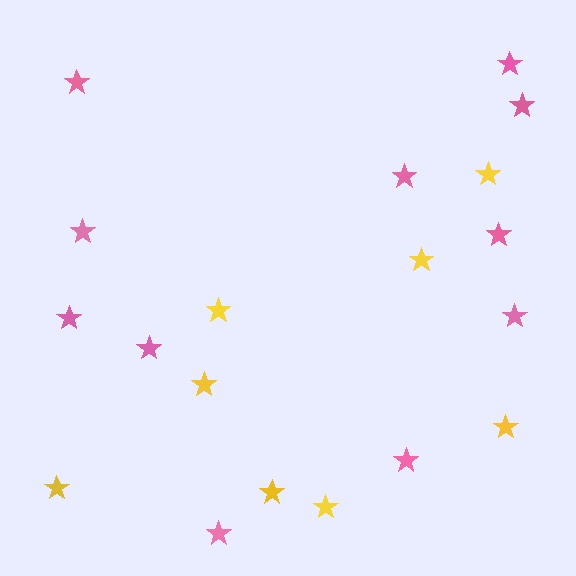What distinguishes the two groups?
There are 2 groups: one group of yellow stars (8) and one group of pink stars (11).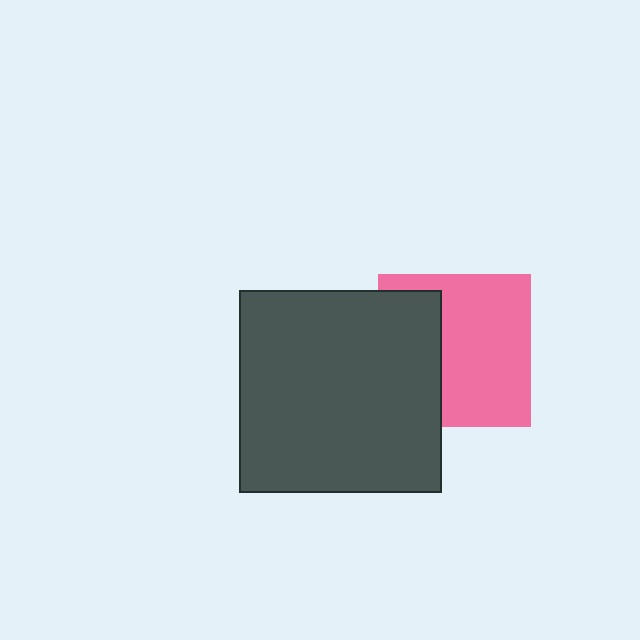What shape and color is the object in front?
The object in front is a dark gray square.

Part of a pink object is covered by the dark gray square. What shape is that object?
It is a square.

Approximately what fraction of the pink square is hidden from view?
Roughly 37% of the pink square is hidden behind the dark gray square.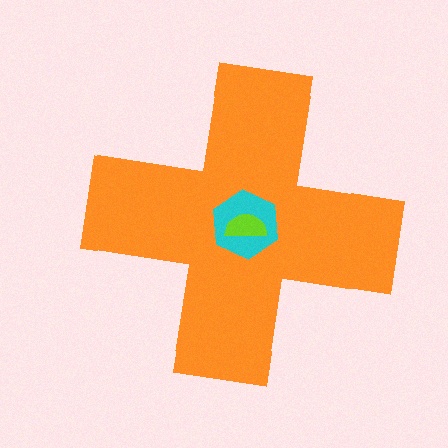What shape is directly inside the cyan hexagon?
The lime semicircle.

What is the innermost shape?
The lime semicircle.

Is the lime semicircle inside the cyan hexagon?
Yes.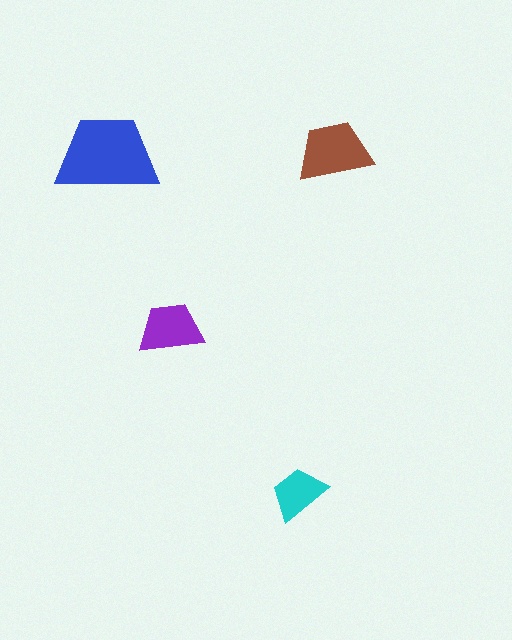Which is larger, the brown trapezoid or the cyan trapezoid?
The brown one.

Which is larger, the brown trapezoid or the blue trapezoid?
The blue one.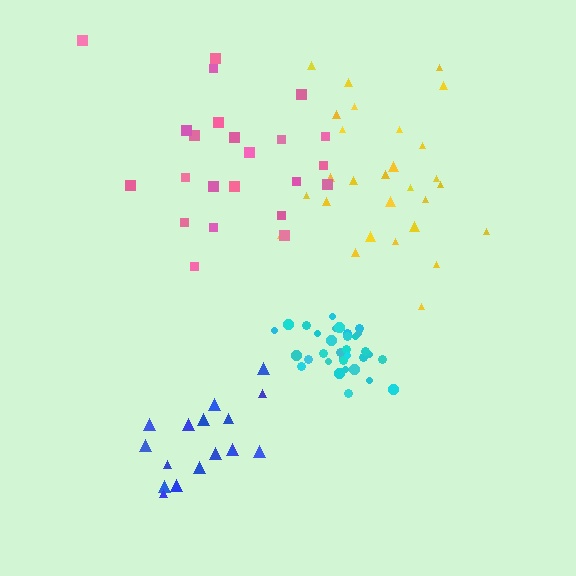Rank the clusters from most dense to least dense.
cyan, blue, yellow, pink.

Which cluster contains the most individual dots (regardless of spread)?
Cyan (34).